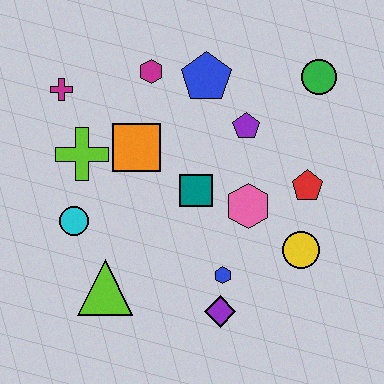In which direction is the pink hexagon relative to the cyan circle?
The pink hexagon is to the right of the cyan circle.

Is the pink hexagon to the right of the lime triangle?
Yes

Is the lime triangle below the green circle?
Yes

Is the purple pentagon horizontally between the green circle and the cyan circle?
Yes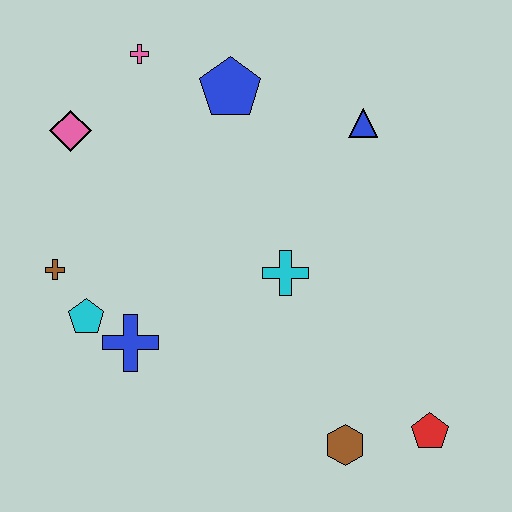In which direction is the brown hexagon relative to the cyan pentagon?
The brown hexagon is to the right of the cyan pentagon.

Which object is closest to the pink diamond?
The pink cross is closest to the pink diamond.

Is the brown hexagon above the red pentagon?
No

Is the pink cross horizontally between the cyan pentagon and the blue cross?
No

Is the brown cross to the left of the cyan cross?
Yes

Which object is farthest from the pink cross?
The red pentagon is farthest from the pink cross.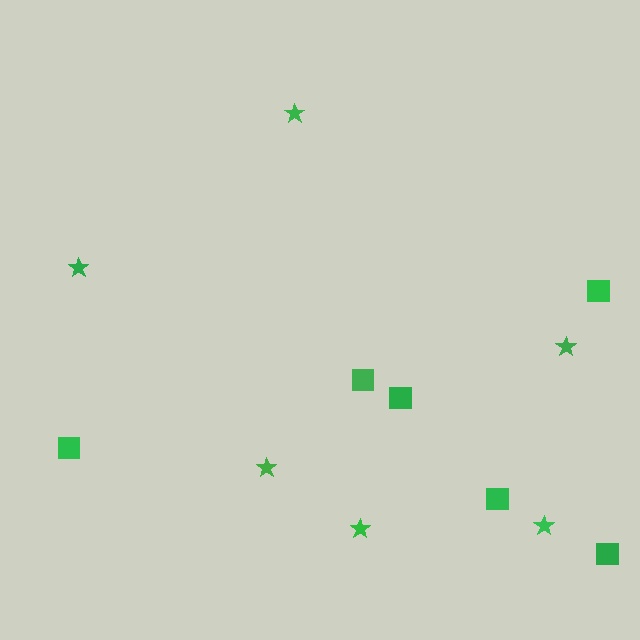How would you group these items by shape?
There are 2 groups: one group of stars (6) and one group of squares (6).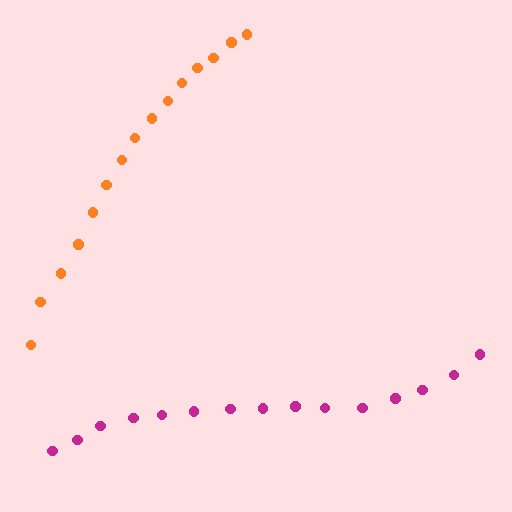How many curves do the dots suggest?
There are 2 distinct paths.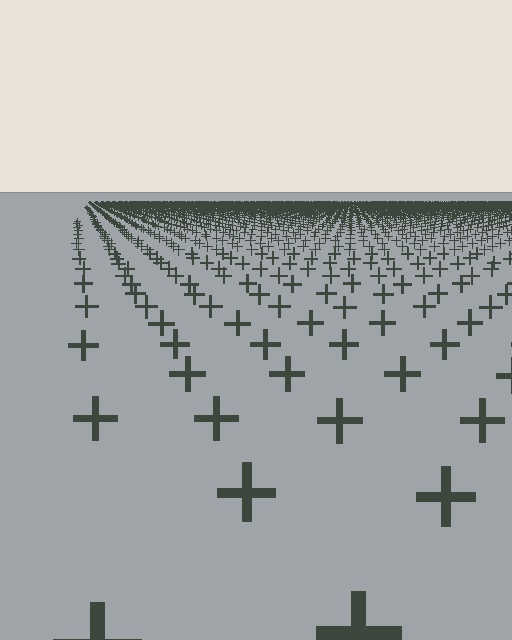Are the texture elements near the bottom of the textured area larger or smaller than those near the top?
Larger. Near the bottom, elements are closer to the viewer and appear at a bigger on-screen size.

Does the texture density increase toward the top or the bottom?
Density increases toward the top.